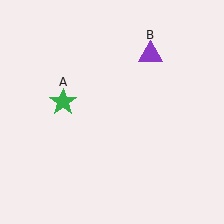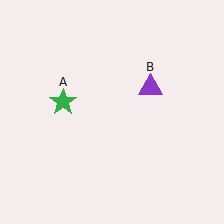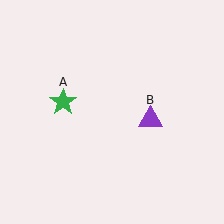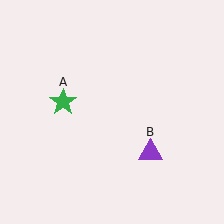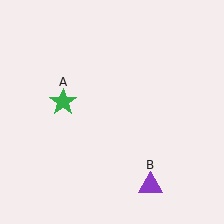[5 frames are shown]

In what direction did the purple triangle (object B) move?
The purple triangle (object B) moved down.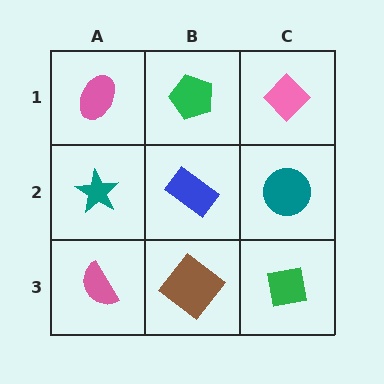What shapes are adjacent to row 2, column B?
A green pentagon (row 1, column B), a brown diamond (row 3, column B), a teal star (row 2, column A), a teal circle (row 2, column C).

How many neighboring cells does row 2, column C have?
3.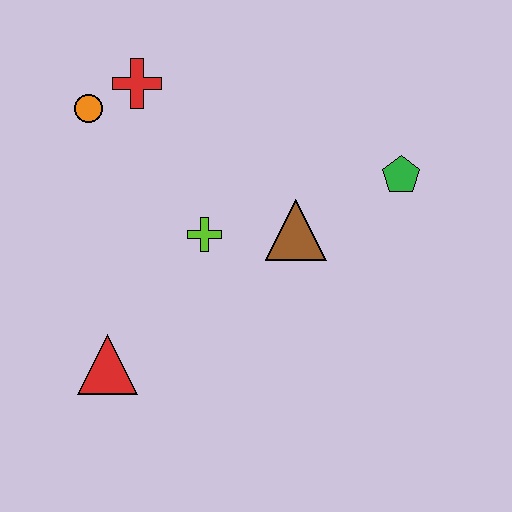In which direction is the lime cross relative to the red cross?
The lime cross is below the red cross.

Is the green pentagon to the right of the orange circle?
Yes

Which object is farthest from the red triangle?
The green pentagon is farthest from the red triangle.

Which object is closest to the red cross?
The orange circle is closest to the red cross.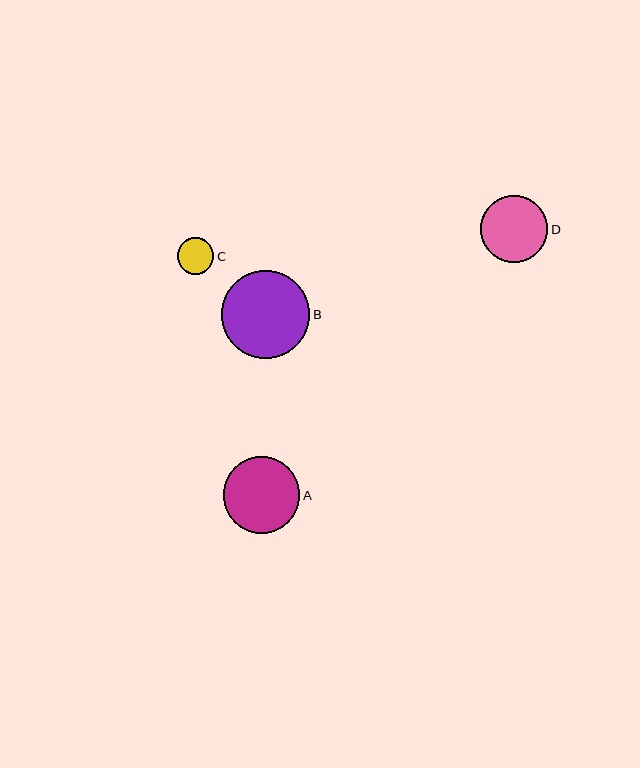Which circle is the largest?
Circle B is the largest with a size of approximately 88 pixels.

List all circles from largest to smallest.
From largest to smallest: B, A, D, C.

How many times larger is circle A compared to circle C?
Circle A is approximately 2.1 times the size of circle C.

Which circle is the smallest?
Circle C is the smallest with a size of approximately 36 pixels.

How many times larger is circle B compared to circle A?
Circle B is approximately 1.2 times the size of circle A.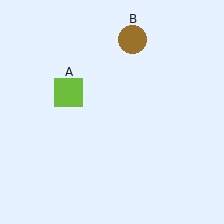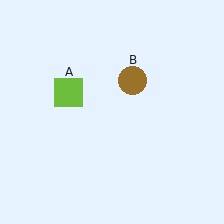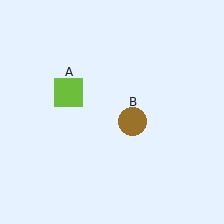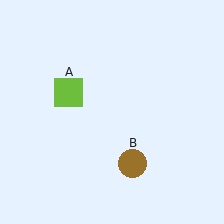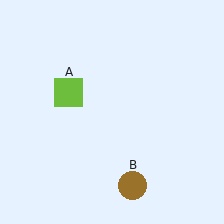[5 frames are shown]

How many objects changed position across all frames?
1 object changed position: brown circle (object B).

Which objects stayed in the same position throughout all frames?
Lime square (object A) remained stationary.